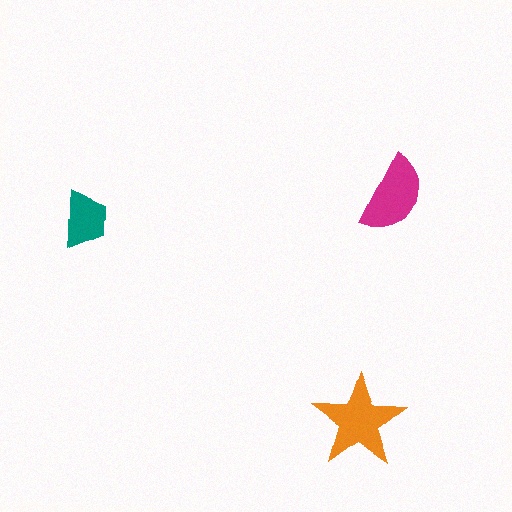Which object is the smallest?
The teal trapezoid.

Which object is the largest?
The orange star.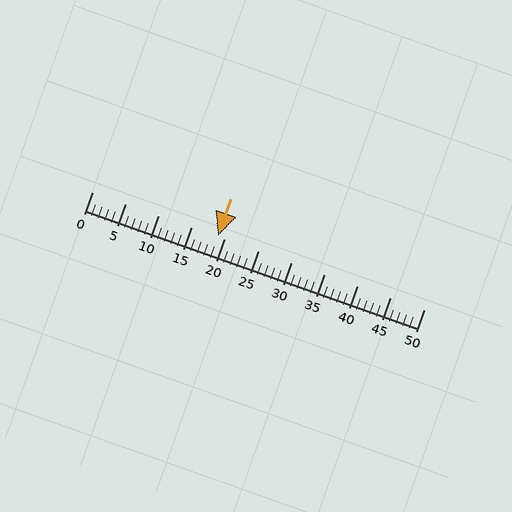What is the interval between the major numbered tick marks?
The major tick marks are spaced 5 units apart.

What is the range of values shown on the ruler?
The ruler shows values from 0 to 50.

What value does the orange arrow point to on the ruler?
The orange arrow points to approximately 19.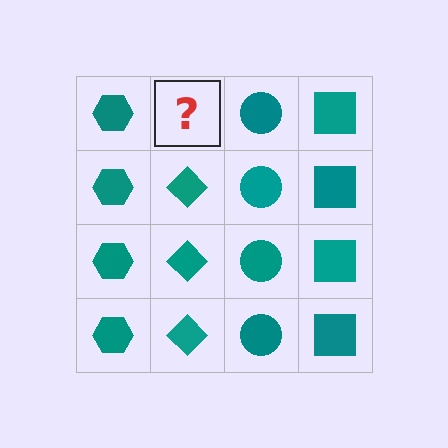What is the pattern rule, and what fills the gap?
The rule is that each column has a consistent shape. The gap should be filled with a teal diamond.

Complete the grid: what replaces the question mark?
The question mark should be replaced with a teal diamond.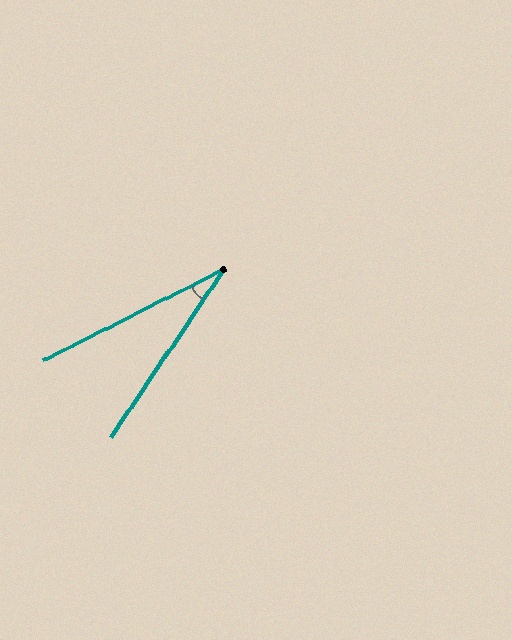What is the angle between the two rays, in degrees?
Approximately 29 degrees.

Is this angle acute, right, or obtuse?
It is acute.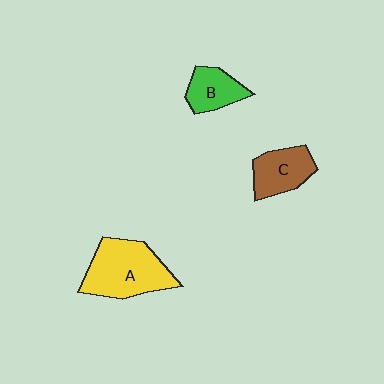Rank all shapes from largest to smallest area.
From largest to smallest: A (yellow), C (brown), B (green).